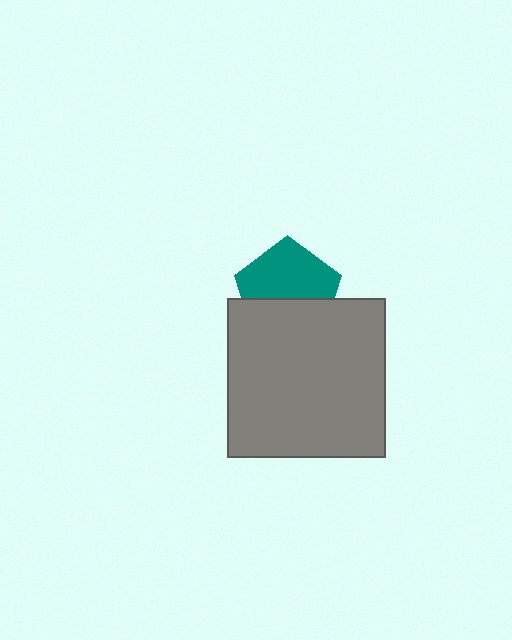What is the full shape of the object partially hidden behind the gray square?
The partially hidden object is a teal pentagon.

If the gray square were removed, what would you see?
You would see the complete teal pentagon.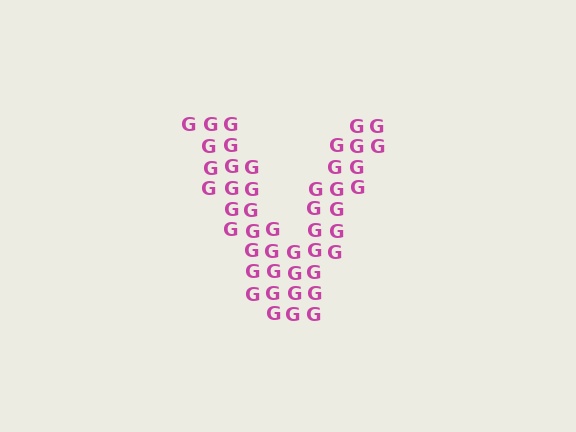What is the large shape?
The large shape is the letter V.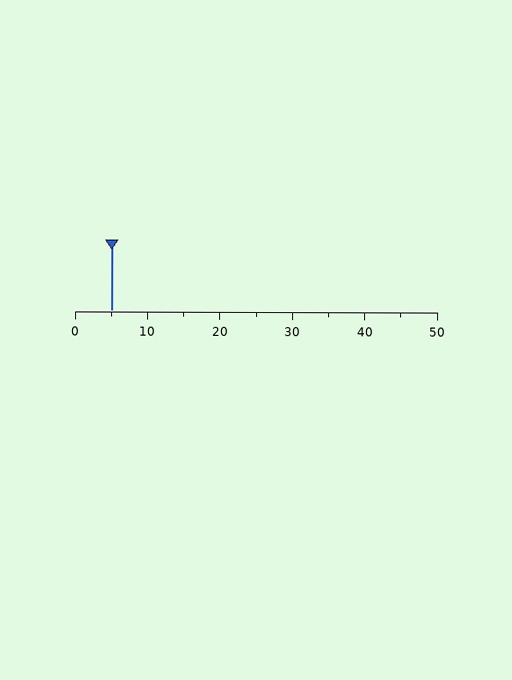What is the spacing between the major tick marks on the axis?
The major ticks are spaced 10 apart.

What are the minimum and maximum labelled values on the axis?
The axis runs from 0 to 50.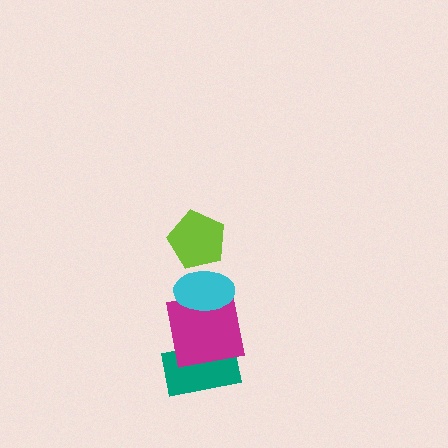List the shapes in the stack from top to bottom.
From top to bottom: the lime pentagon, the cyan ellipse, the magenta square, the teal rectangle.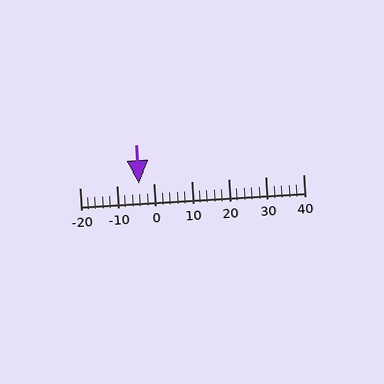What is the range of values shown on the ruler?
The ruler shows values from -20 to 40.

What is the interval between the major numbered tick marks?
The major tick marks are spaced 10 units apart.